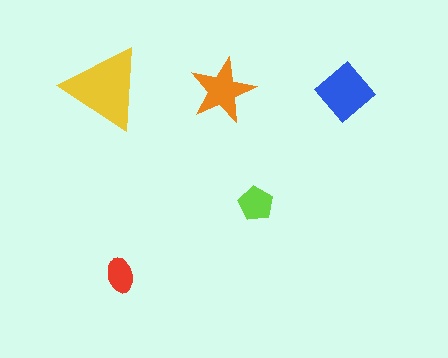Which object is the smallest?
The red ellipse.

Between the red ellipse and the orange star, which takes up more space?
The orange star.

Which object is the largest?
The yellow triangle.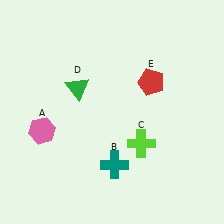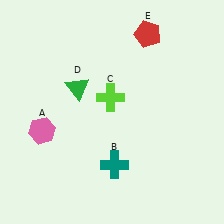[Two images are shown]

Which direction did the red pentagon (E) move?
The red pentagon (E) moved up.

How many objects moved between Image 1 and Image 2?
2 objects moved between the two images.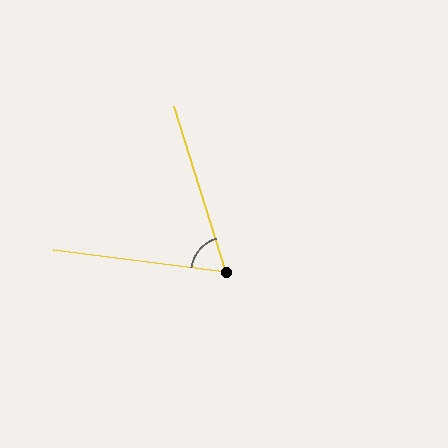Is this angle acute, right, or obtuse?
It is acute.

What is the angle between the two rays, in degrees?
Approximately 65 degrees.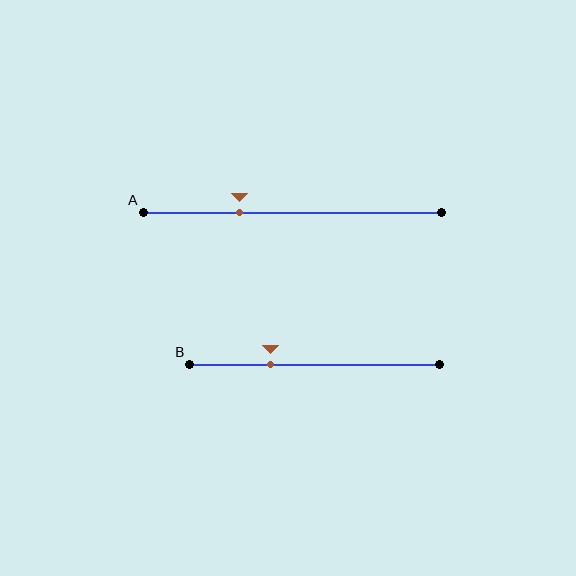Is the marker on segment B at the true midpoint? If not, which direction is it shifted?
No, the marker on segment B is shifted to the left by about 17% of the segment length.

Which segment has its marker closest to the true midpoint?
Segment B has its marker closest to the true midpoint.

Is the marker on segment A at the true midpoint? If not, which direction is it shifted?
No, the marker on segment A is shifted to the left by about 18% of the segment length.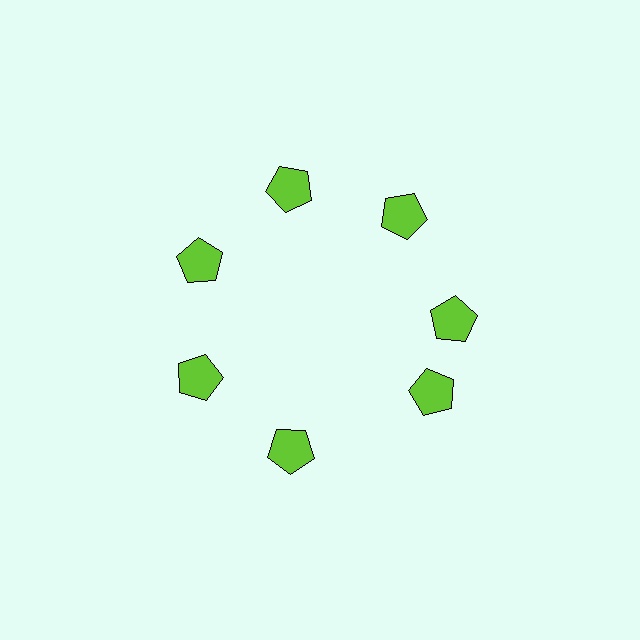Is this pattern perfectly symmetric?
No. The 7 lime pentagons are arranged in a ring, but one element near the 5 o'clock position is rotated out of alignment along the ring, breaking the 7-fold rotational symmetry.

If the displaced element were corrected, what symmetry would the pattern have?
It would have 7-fold rotational symmetry — the pattern would map onto itself every 51 degrees.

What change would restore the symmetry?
The symmetry would be restored by rotating it back into even spacing with its neighbors so that all 7 pentagons sit at equal angles and equal distance from the center.